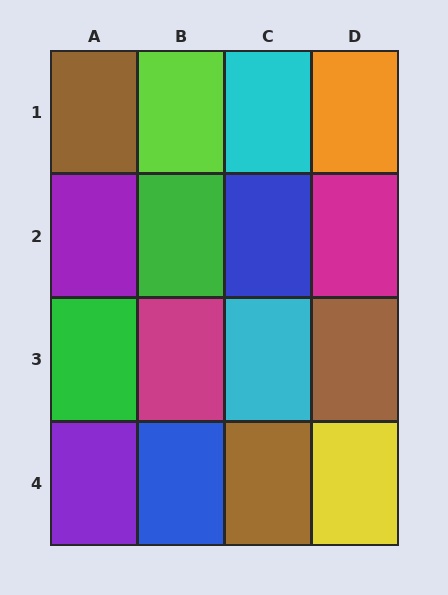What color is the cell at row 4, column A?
Purple.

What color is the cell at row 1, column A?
Brown.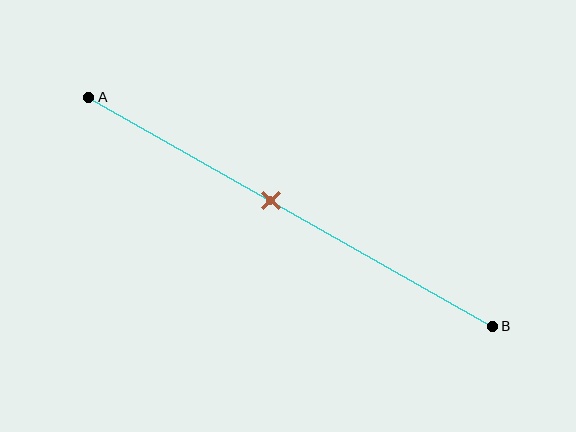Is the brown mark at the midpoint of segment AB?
No, the mark is at about 45% from A, not at the 50% midpoint.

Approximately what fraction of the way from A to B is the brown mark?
The brown mark is approximately 45% of the way from A to B.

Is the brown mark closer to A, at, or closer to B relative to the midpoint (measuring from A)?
The brown mark is closer to point A than the midpoint of segment AB.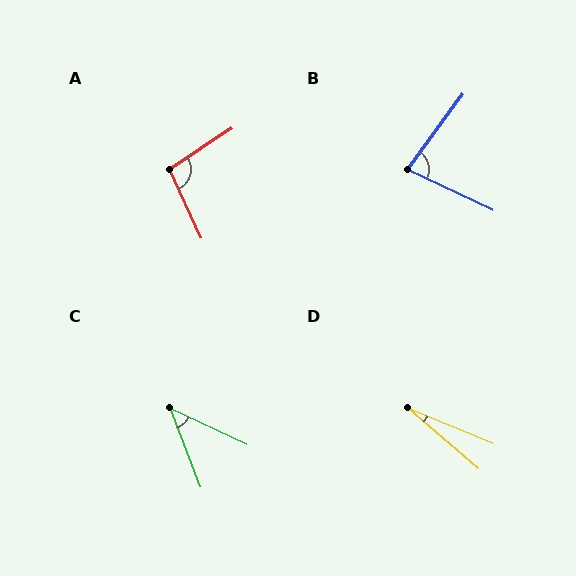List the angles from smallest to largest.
D (18°), C (44°), B (79°), A (99°).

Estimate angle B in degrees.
Approximately 79 degrees.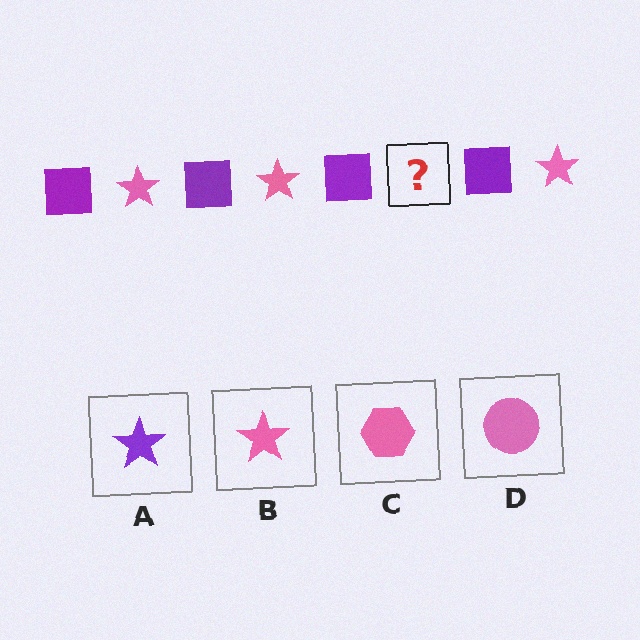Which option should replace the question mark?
Option B.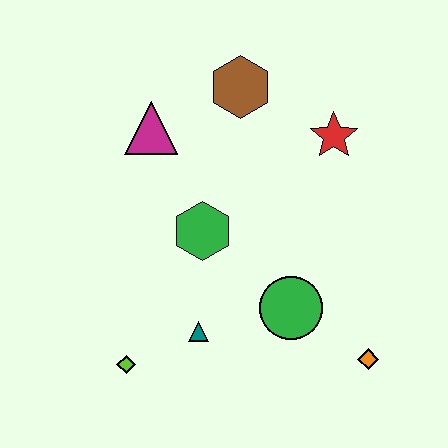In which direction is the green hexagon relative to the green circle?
The green hexagon is to the left of the green circle.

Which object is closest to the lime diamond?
The teal triangle is closest to the lime diamond.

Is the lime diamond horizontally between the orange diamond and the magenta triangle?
No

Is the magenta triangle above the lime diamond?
Yes